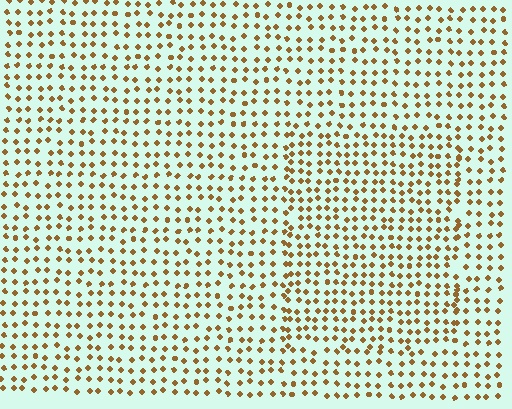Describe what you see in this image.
The image contains small brown elements arranged at two different densities. A rectangle-shaped region is visible where the elements are more densely packed than the surrounding area.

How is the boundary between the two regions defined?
The boundary is defined by a change in element density (approximately 1.4x ratio). All elements are the same color, size, and shape.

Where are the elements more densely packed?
The elements are more densely packed inside the rectangle boundary.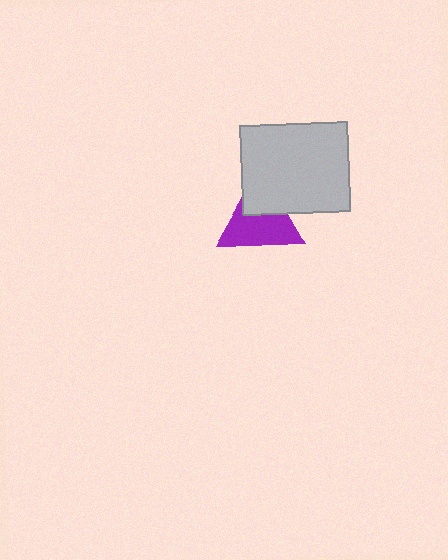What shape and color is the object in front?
The object in front is a light gray rectangle.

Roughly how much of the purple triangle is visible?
Most of it is visible (roughly 65%).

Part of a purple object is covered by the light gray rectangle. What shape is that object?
It is a triangle.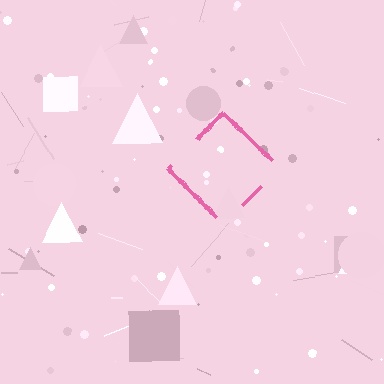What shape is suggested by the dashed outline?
The dashed outline suggests a diamond.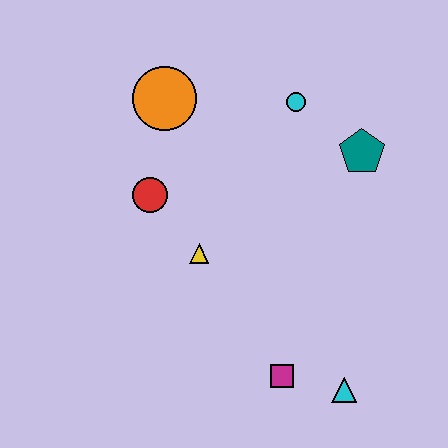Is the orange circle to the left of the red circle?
No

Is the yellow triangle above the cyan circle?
No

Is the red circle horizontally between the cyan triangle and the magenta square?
No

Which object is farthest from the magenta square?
The orange circle is farthest from the magenta square.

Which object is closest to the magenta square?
The cyan triangle is closest to the magenta square.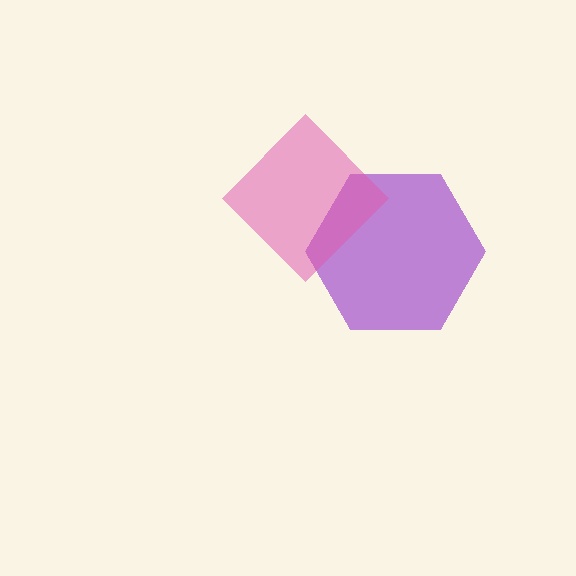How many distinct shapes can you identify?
There are 2 distinct shapes: a purple hexagon, a pink diamond.